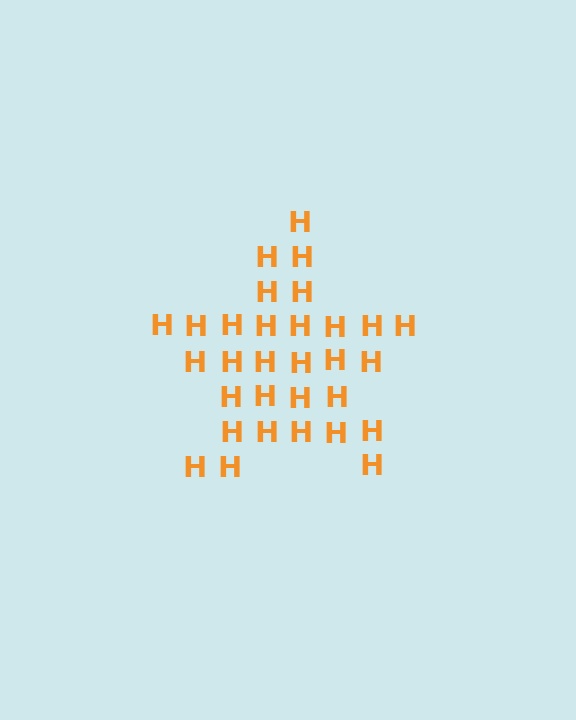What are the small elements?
The small elements are letter H's.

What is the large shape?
The large shape is a star.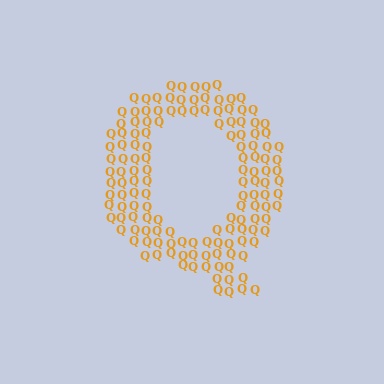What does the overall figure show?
The overall figure shows the letter Q.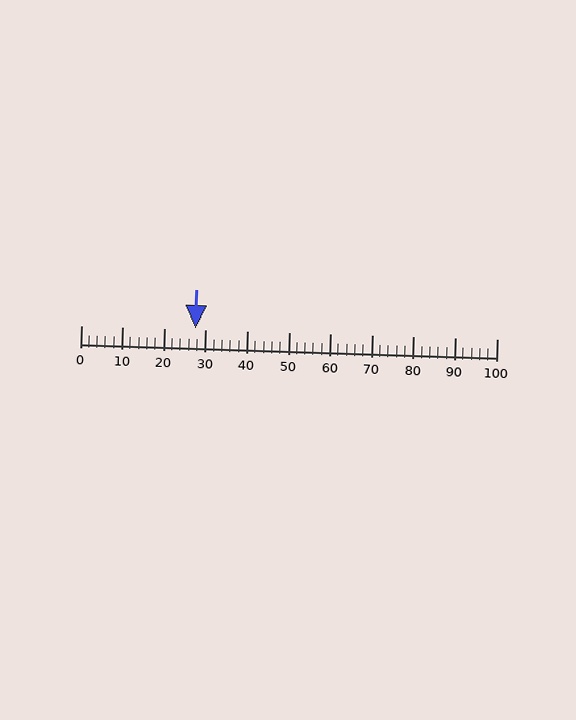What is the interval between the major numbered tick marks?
The major tick marks are spaced 10 units apart.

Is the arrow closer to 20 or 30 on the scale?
The arrow is closer to 30.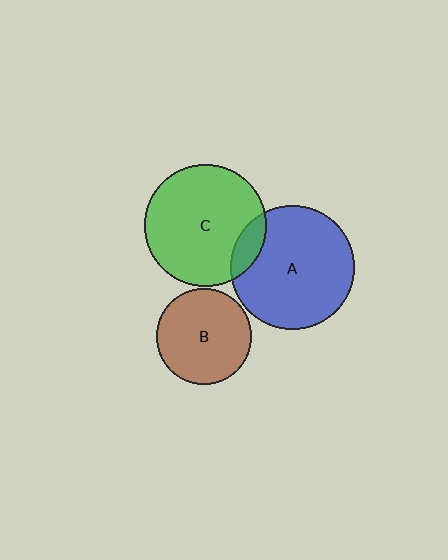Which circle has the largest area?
Circle A (blue).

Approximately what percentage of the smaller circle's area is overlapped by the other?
Approximately 10%.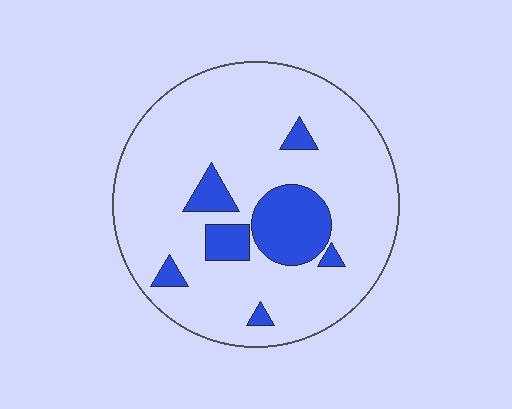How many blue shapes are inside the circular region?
7.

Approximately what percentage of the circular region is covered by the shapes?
Approximately 15%.